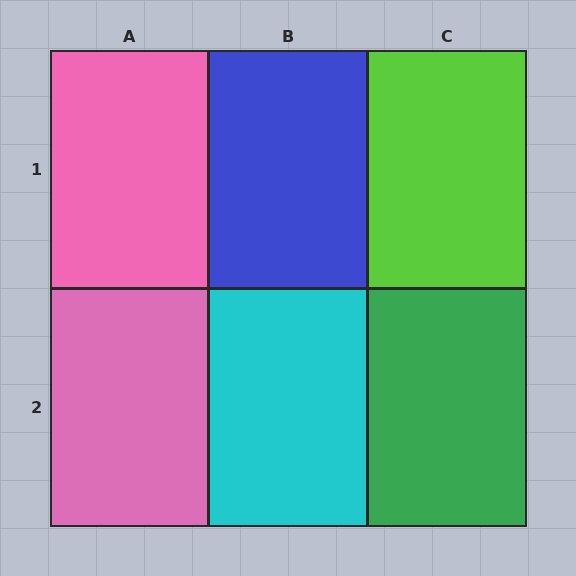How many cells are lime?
1 cell is lime.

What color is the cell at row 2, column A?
Pink.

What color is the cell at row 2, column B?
Cyan.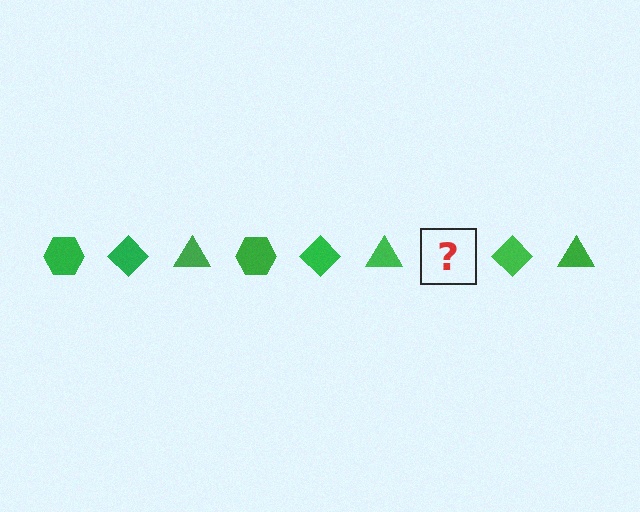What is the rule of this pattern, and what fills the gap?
The rule is that the pattern cycles through hexagon, diamond, triangle shapes in green. The gap should be filled with a green hexagon.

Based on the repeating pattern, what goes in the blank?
The blank should be a green hexagon.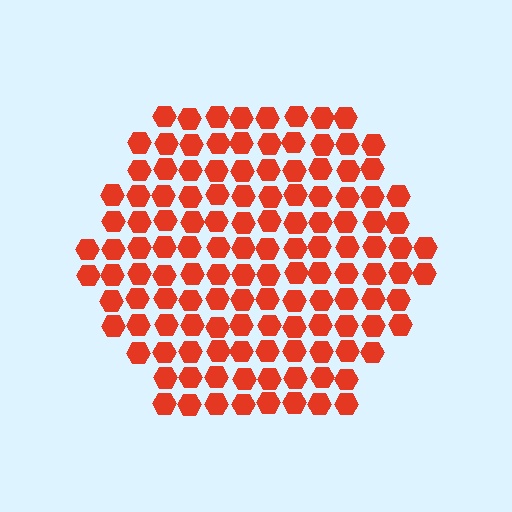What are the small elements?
The small elements are hexagons.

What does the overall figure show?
The overall figure shows a hexagon.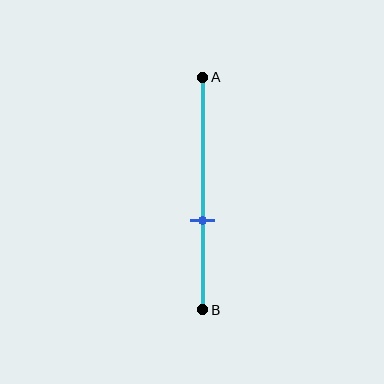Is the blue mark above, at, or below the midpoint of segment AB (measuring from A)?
The blue mark is below the midpoint of segment AB.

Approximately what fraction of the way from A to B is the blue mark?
The blue mark is approximately 60% of the way from A to B.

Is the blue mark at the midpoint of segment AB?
No, the mark is at about 60% from A, not at the 50% midpoint.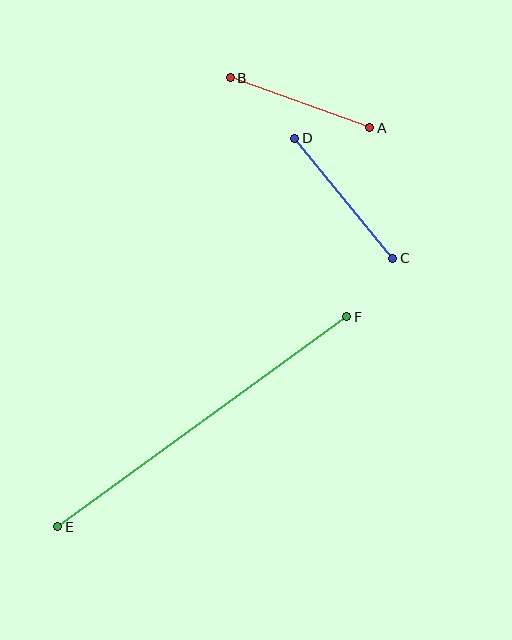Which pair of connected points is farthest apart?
Points E and F are farthest apart.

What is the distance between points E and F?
The distance is approximately 358 pixels.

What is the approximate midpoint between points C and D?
The midpoint is at approximately (344, 198) pixels.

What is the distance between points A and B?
The distance is approximately 148 pixels.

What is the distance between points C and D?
The distance is approximately 155 pixels.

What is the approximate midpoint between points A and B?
The midpoint is at approximately (300, 103) pixels.